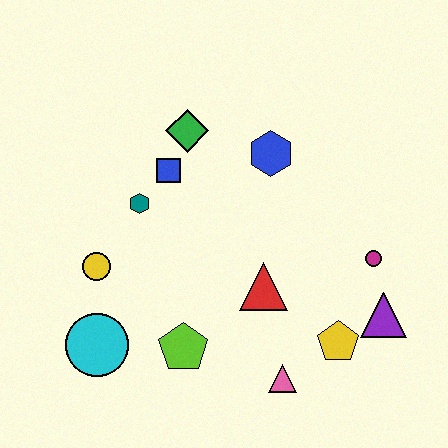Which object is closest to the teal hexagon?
The blue square is closest to the teal hexagon.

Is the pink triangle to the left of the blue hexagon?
No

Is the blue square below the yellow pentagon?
No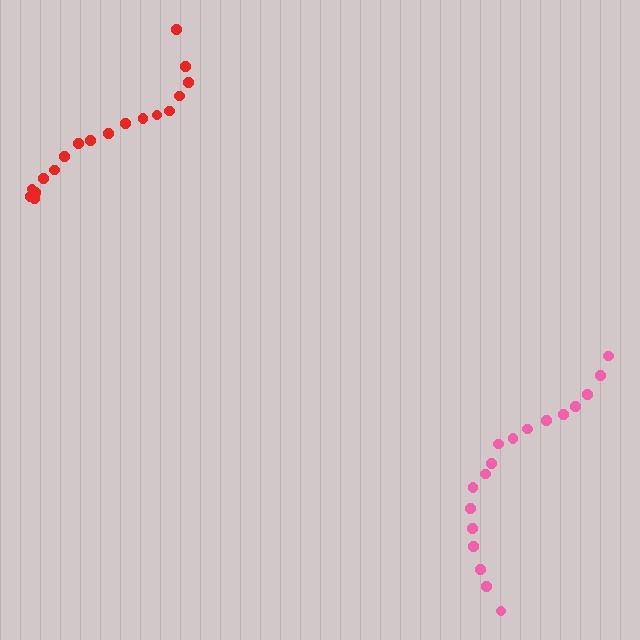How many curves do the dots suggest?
There are 2 distinct paths.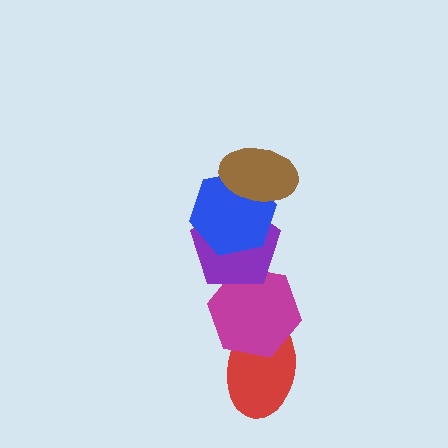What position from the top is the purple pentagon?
The purple pentagon is 3rd from the top.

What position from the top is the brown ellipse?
The brown ellipse is 1st from the top.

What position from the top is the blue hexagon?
The blue hexagon is 2nd from the top.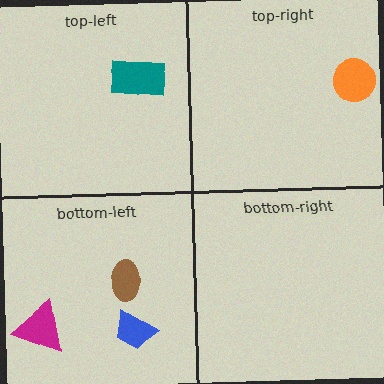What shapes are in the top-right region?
The orange circle.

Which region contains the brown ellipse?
The bottom-left region.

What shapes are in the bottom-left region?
The brown ellipse, the magenta triangle, the blue trapezoid.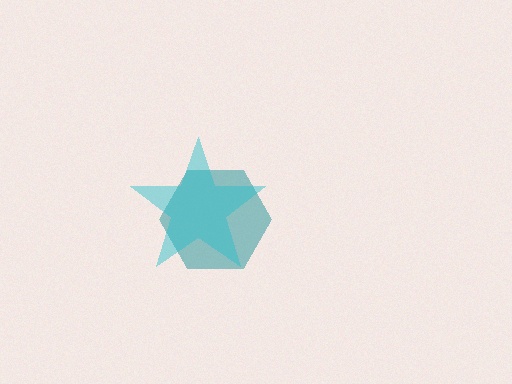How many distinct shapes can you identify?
There are 2 distinct shapes: a teal hexagon, a cyan star.